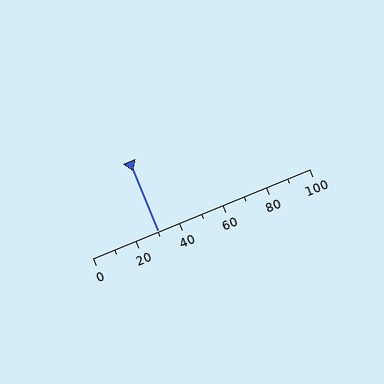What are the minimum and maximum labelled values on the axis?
The axis runs from 0 to 100.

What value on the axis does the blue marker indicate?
The marker indicates approximately 30.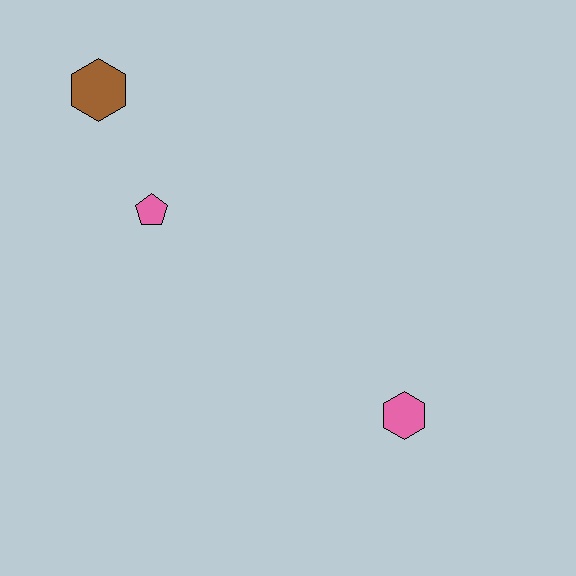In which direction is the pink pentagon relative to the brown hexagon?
The pink pentagon is below the brown hexagon.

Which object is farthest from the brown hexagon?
The pink hexagon is farthest from the brown hexagon.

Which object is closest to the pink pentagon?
The brown hexagon is closest to the pink pentagon.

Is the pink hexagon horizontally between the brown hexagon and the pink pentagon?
No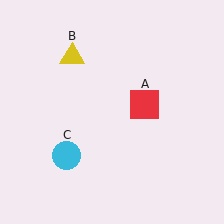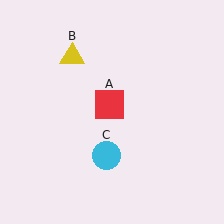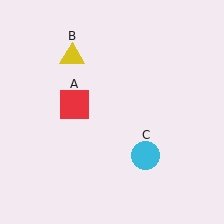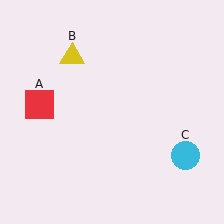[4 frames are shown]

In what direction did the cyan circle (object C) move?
The cyan circle (object C) moved right.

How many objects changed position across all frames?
2 objects changed position: red square (object A), cyan circle (object C).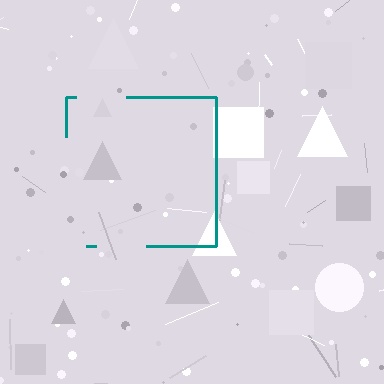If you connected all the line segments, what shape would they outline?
They would outline a square.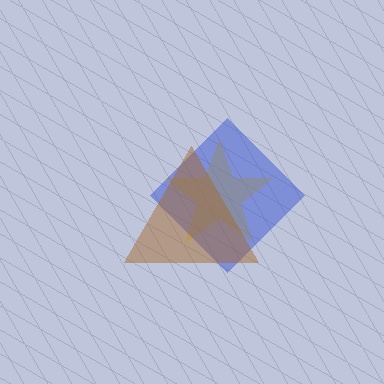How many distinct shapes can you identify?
There are 3 distinct shapes: a yellow star, a blue diamond, a brown triangle.